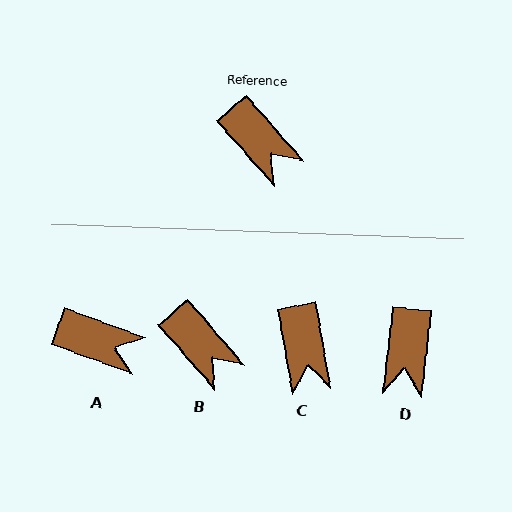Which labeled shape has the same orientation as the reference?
B.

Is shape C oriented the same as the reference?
No, it is off by about 31 degrees.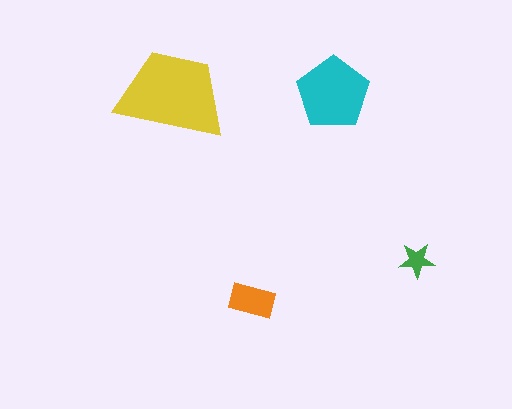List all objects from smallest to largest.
The green star, the orange rectangle, the cyan pentagon, the yellow trapezoid.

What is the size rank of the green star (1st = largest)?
4th.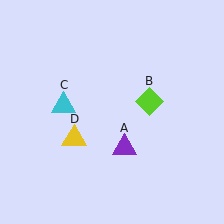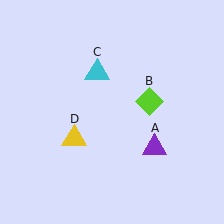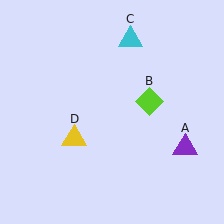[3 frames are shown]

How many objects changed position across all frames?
2 objects changed position: purple triangle (object A), cyan triangle (object C).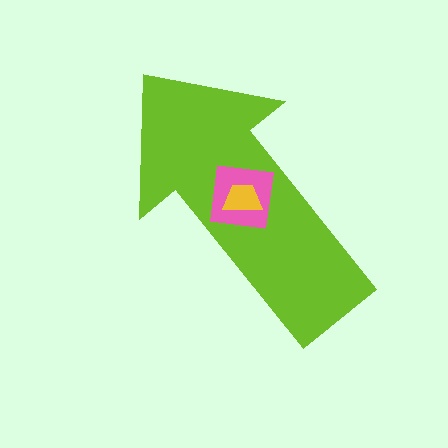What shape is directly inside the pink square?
The yellow trapezoid.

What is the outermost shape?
The lime arrow.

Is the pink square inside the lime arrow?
Yes.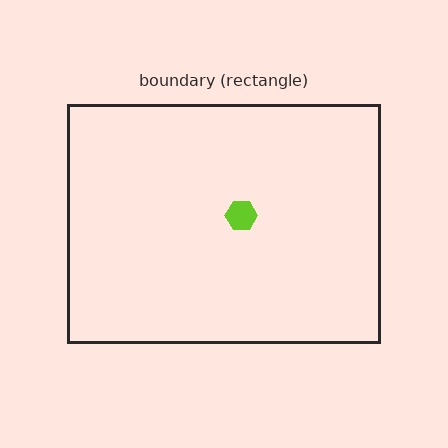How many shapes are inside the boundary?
1 inside, 0 outside.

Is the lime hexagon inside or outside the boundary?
Inside.